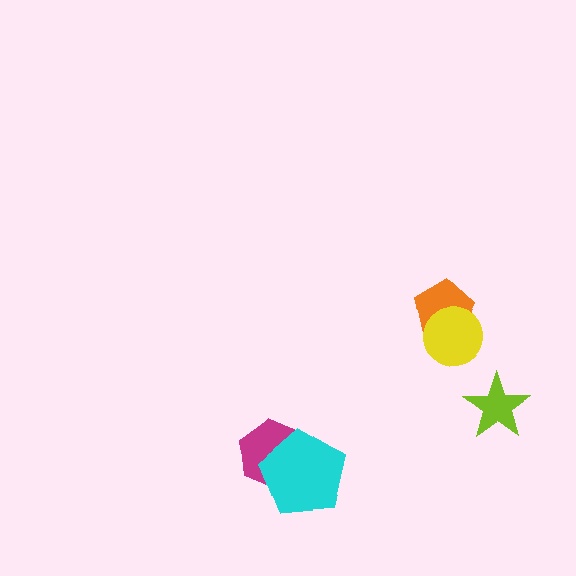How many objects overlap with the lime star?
0 objects overlap with the lime star.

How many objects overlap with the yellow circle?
1 object overlaps with the yellow circle.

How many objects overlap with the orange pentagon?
1 object overlaps with the orange pentagon.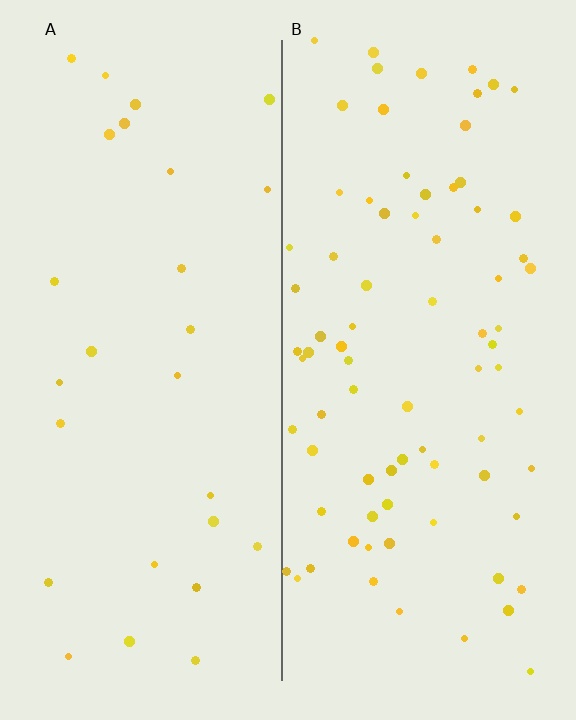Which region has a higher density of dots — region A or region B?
B (the right).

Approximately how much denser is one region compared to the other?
Approximately 2.9× — region B over region A.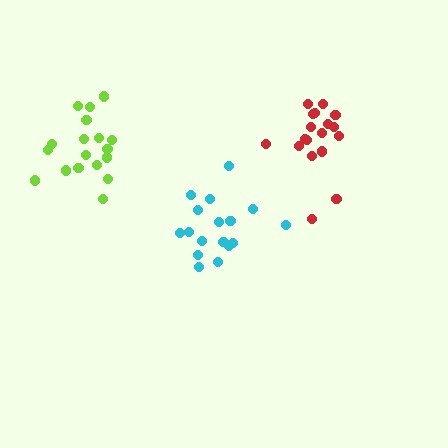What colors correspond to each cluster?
The clusters are colored: lime, cyan, red.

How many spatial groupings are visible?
There are 3 spatial groupings.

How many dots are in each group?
Group 1: 18 dots, Group 2: 17 dots, Group 3: 18 dots (53 total).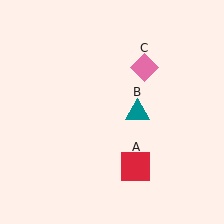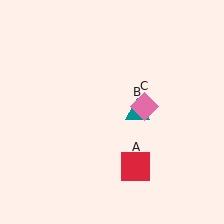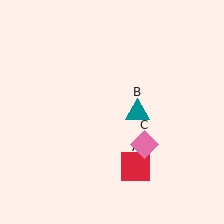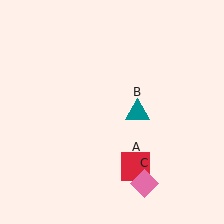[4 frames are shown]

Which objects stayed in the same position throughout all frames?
Red square (object A) and teal triangle (object B) remained stationary.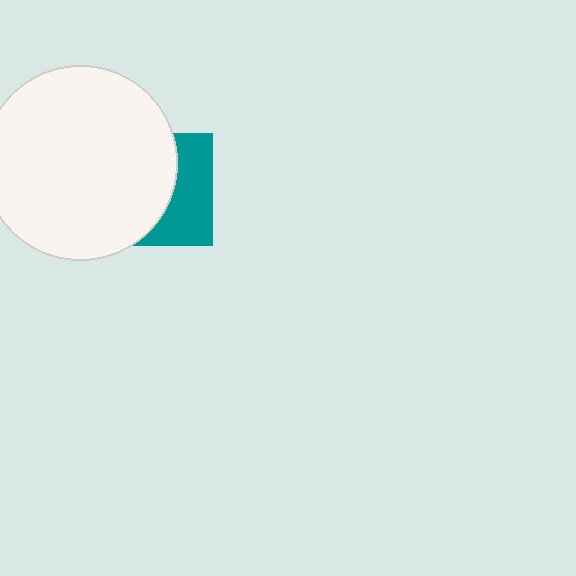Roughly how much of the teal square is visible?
A small part of it is visible (roughly 40%).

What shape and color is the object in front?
The object in front is a white circle.